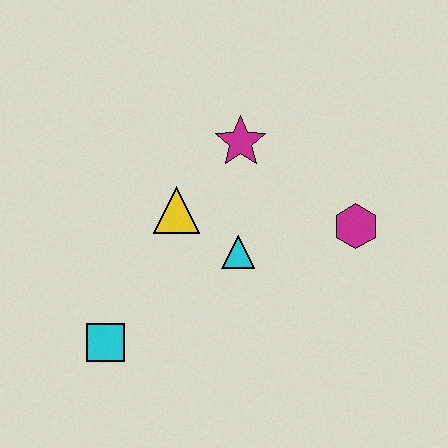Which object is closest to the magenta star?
The yellow triangle is closest to the magenta star.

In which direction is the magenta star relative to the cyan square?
The magenta star is above the cyan square.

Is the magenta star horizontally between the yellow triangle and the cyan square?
No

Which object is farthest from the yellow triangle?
The magenta hexagon is farthest from the yellow triangle.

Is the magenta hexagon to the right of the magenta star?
Yes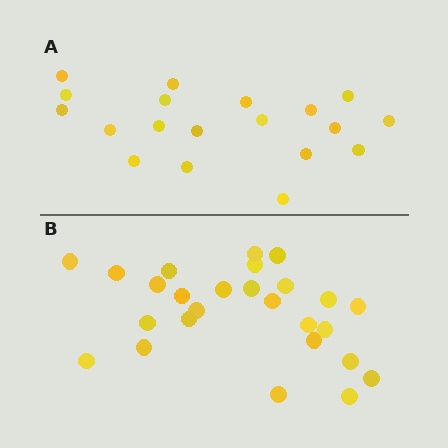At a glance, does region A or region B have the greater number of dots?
Region B (the bottom region) has more dots.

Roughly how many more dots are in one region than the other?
Region B has roughly 8 or so more dots than region A.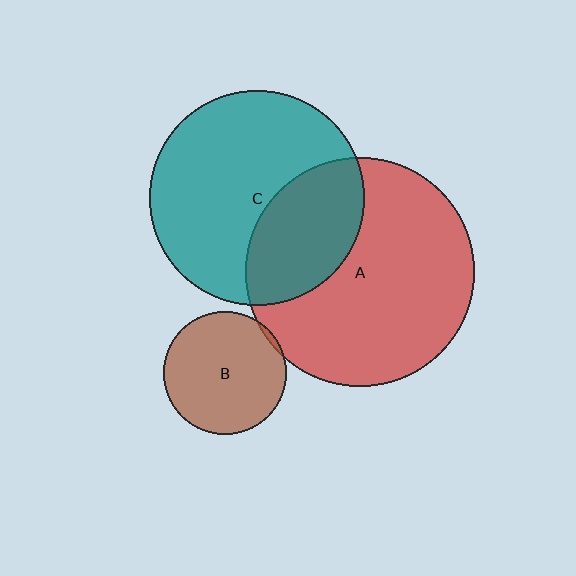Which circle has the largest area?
Circle A (red).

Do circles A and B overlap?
Yes.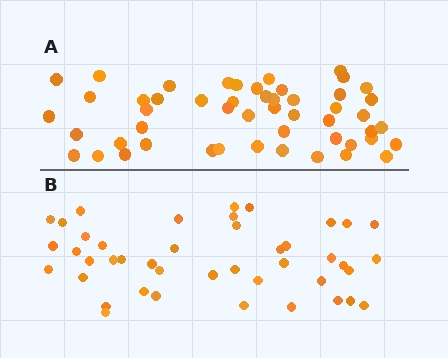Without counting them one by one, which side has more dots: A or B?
Region A (the top region) has more dots.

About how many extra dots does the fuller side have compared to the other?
Region A has roughly 8 or so more dots than region B.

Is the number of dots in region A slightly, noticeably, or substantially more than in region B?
Region A has only slightly more — the two regions are fairly close. The ratio is roughly 1.2 to 1.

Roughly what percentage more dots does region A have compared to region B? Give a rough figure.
About 20% more.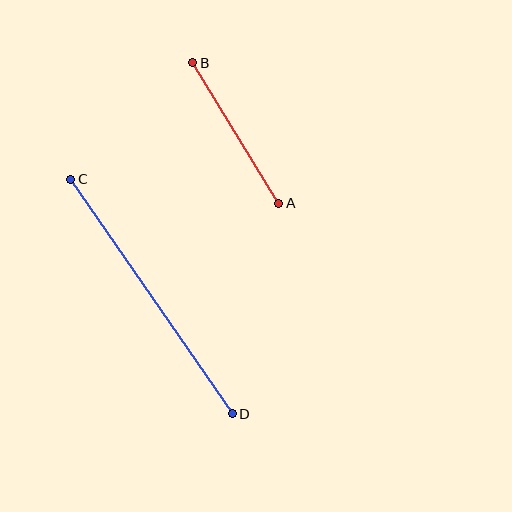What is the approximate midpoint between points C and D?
The midpoint is at approximately (151, 296) pixels.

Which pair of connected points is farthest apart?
Points C and D are farthest apart.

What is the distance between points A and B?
The distance is approximately 165 pixels.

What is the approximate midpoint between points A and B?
The midpoint is at approximately (236, 133) pixels.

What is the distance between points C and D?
The distance is approximately 285 pixels.